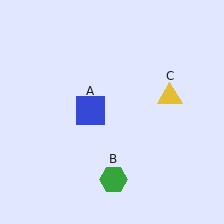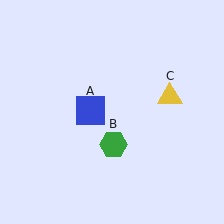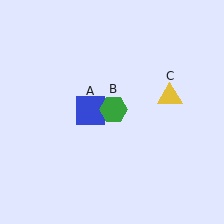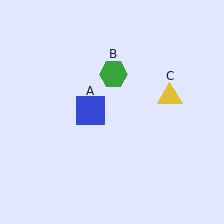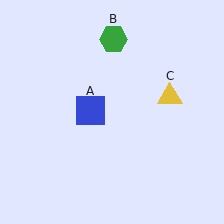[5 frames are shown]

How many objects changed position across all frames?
1 object changed position: green hexagon (object B).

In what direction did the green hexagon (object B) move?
The green hexagon (object B) moved up.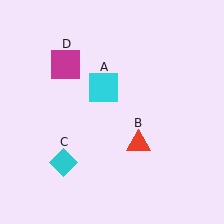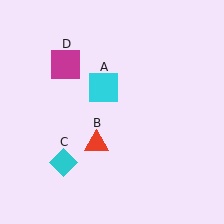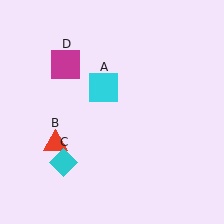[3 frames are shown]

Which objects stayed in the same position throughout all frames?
Cyan square (object A) and cyan diamond (object C) and magenta square (object D) remained stationary.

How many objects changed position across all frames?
1 object changed position: red triangle (object B).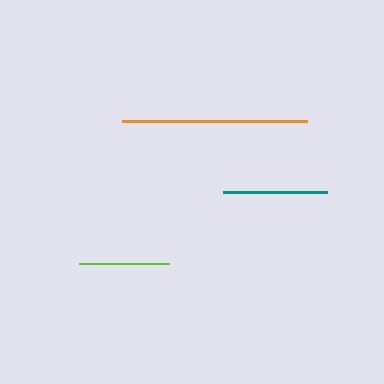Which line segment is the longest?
The orange line is the longest at approximately 185 pixels.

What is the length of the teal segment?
The teal segment is approximately 104 pixels long.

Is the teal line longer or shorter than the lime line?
The teal line is longer than the lime line.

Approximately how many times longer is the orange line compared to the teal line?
The orange line is approximately 1.8 times the length of the teal line.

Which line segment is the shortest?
The lime line is the shortest at approximately 91 pixels.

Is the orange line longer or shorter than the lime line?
The orange line is longer than the lime line.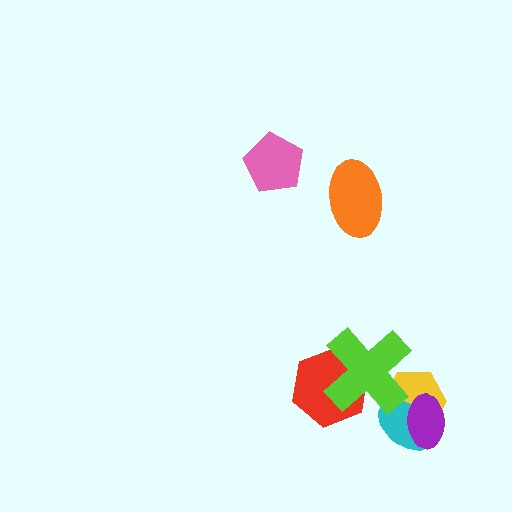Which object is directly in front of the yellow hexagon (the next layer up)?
The cyan ellipse is directly in front of the yellow hexagon.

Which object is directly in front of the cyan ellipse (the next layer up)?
The purple ellipse is directly in front of the cyan ellipse.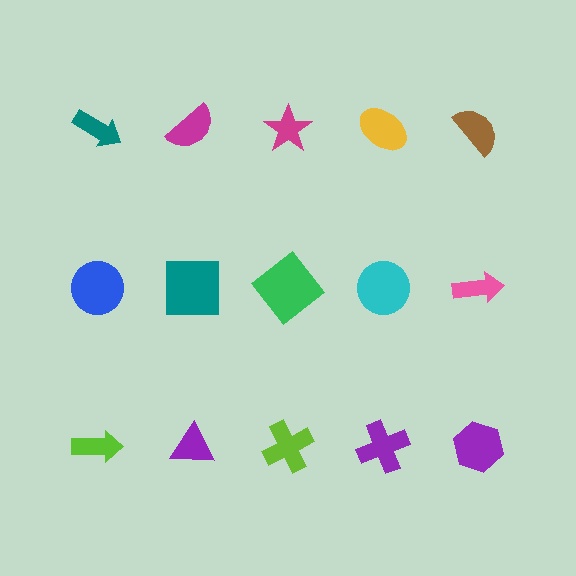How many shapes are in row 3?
5 shapes.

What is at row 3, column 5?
A purple hexagon.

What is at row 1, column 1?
A teal arrow.